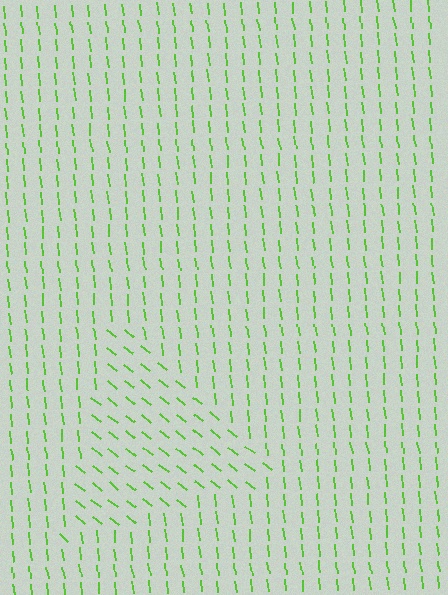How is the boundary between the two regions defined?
The boundary is defined purely by a change in line orientation (approximately 45 degrees difference). All lines are the same color and thickness.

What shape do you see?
I see a triangle.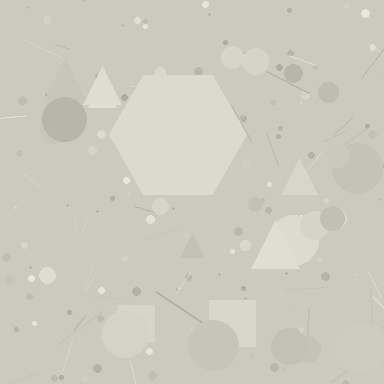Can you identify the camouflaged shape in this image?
The camouflaged shape is a hexagon.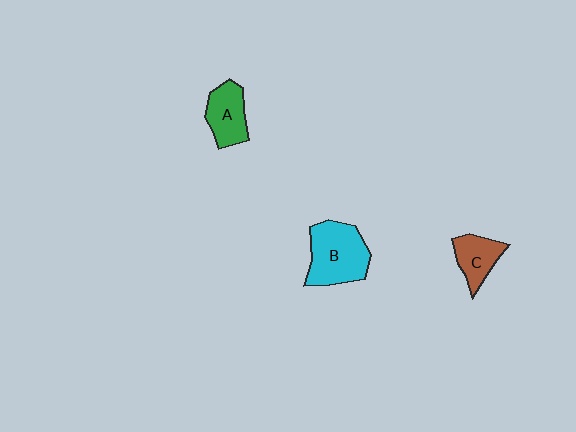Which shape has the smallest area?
Shape C (brown).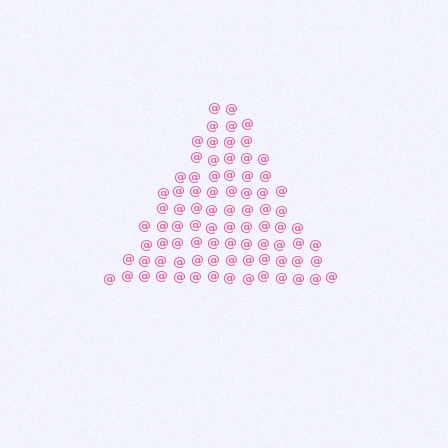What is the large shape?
The large shape is a triangle.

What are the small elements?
The small elements are at signs.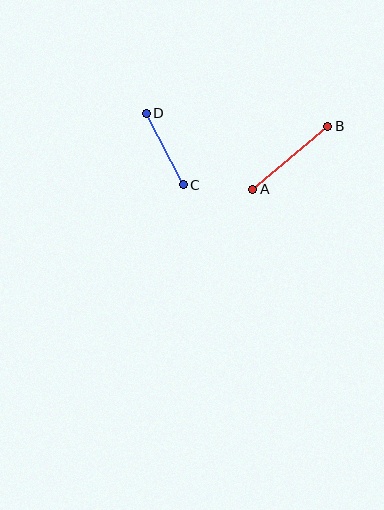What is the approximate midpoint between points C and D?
The midpoint is at approximately (165, 149) pixels.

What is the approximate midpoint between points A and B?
The midpoint is at approximately (290, 158) pixels.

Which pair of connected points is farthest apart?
Points A and B are farthest apart.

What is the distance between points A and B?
The distance is approximately 98 pixels.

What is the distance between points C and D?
The distance is approximately 81 pixels.